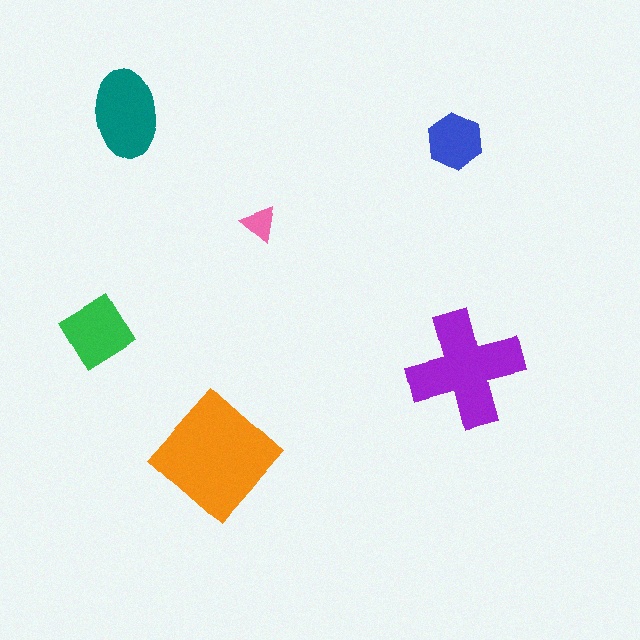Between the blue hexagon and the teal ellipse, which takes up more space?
The teal ellipse.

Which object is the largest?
The orange diamond.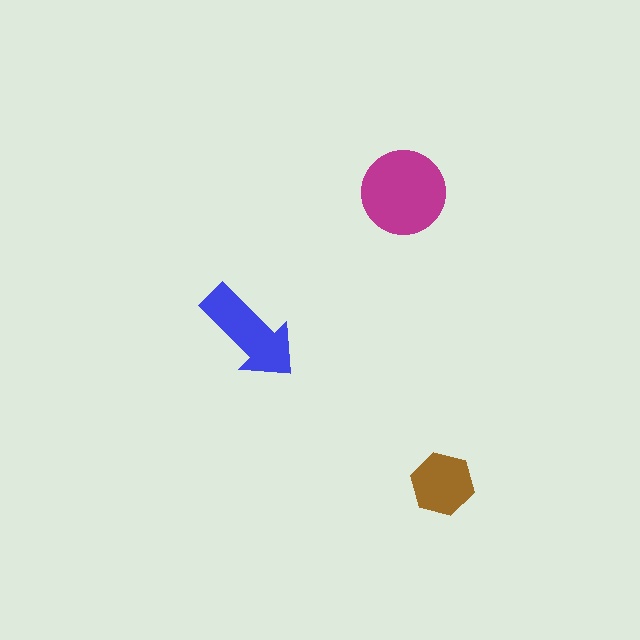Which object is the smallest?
The brown hexagon.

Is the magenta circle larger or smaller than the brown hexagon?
Larger.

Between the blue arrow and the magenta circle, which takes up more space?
The magenta circle.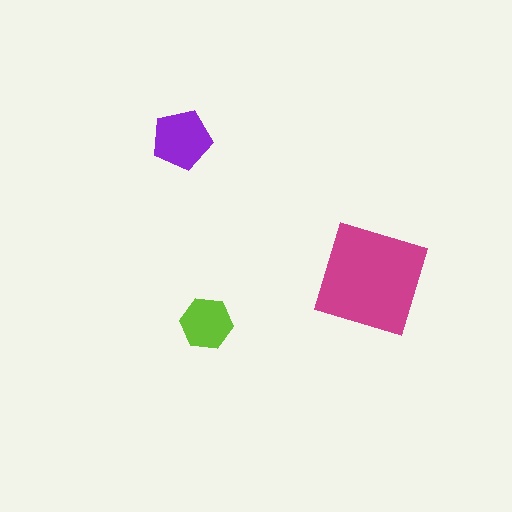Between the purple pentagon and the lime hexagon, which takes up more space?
The purple pentagon.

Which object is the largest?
The magenta square.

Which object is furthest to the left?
The purple pentagon is leftmost.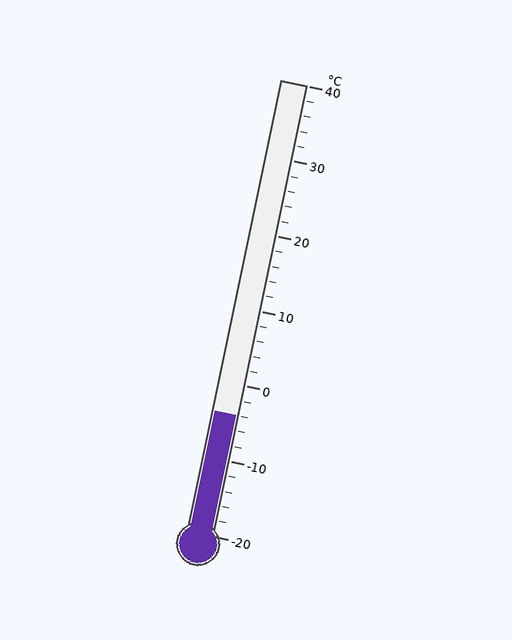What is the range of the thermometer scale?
The thermometer scale ranges from -20°C to 40°C.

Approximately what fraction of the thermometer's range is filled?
The thermometer is filled to approximately 25% of its range.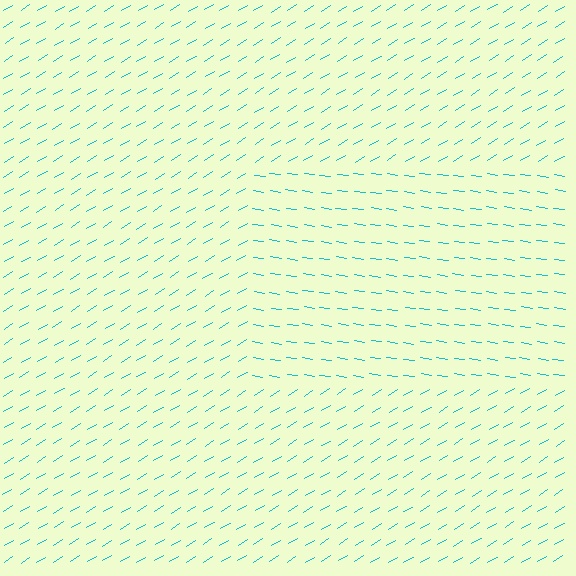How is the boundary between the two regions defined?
The boundary is defined purely by a change in line orientation (approximately 40 degrees difference). All lines are the same color and thickness.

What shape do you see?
I see a rectangle.